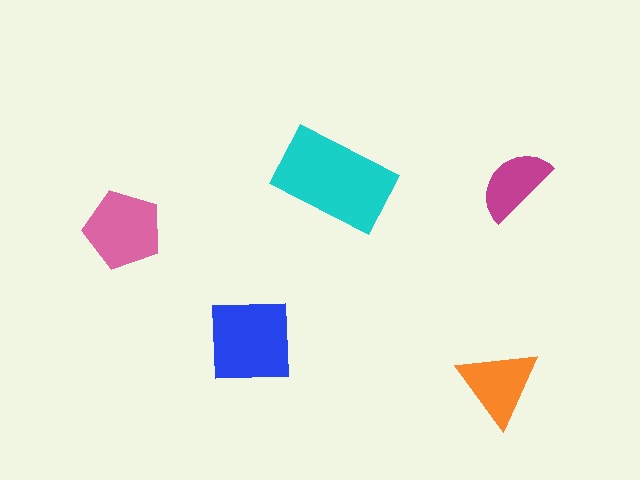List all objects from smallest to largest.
The magenta semicircle, the orange triangle, the pink pentagon, the blue square, the cyan rectangle.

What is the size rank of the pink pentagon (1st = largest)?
3rd.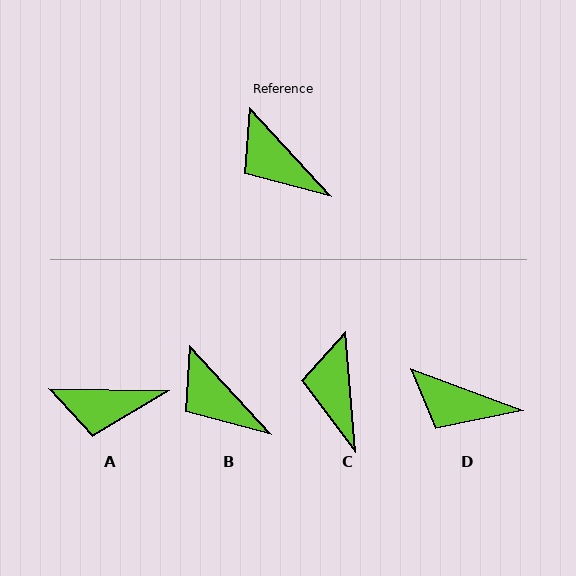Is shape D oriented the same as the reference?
No, it is off by about 26 degrees.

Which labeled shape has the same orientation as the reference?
B.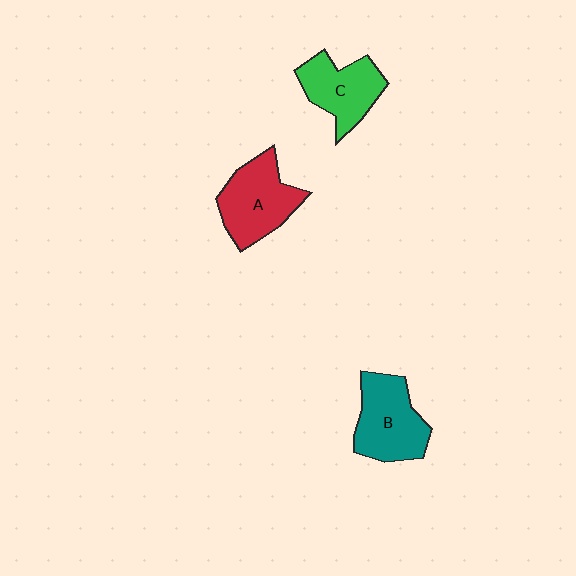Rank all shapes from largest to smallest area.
From largest to smallest: B (teal), A (red), C (green).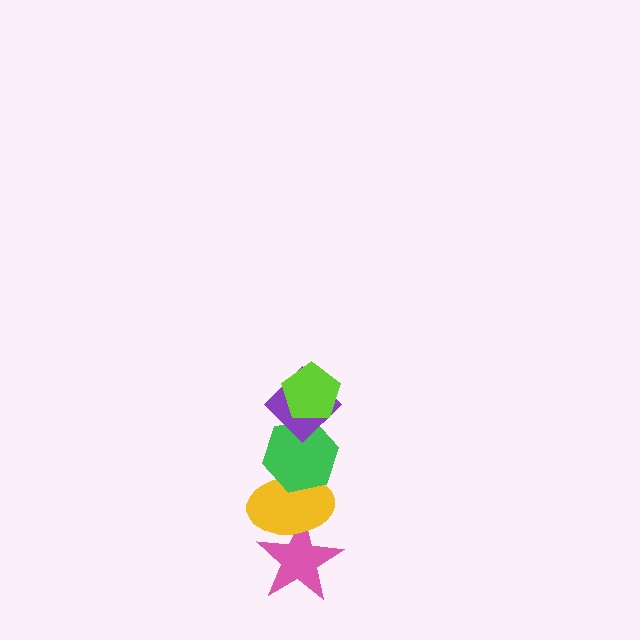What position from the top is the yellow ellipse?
The yellow ellipse is 4th from the top.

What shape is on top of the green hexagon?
The purple diamond is on top of the green hexagon.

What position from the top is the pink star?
The pink star is 5th from the top.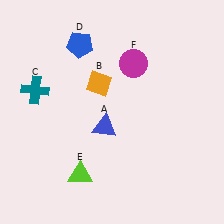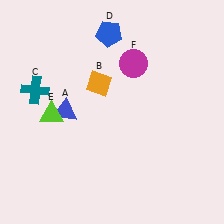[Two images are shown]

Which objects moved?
The objects that moved are: the blue triangle (A), the blue pentagon (D), the lime triangle (E).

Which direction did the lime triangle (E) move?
The lime triangle (E) moved up.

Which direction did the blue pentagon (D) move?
The blue pentagon (D) moved right.